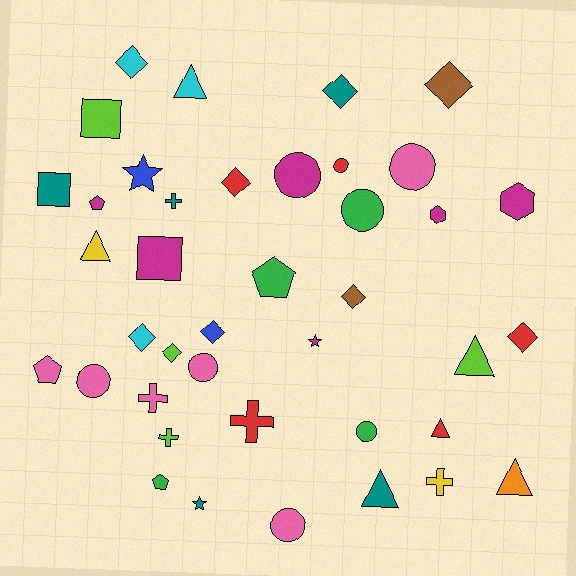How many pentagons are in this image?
There are 4 pentagons.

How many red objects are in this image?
There are 5 red objects.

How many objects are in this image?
There are 40 objects.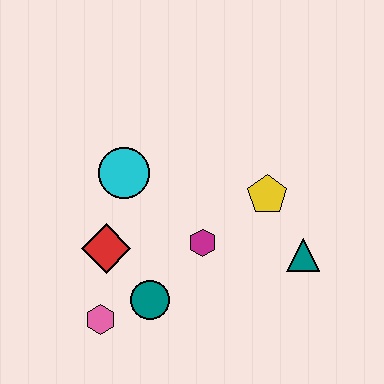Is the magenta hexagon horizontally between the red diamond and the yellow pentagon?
Yes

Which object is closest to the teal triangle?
The yellow pentagon is closest to the teal triangle.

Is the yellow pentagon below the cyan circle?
Yes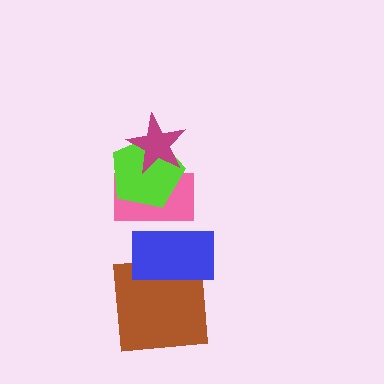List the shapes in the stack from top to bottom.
From top to bottom: the magenta star, the lime pentagon, the pink rectangle, the blue rectangle, the brown square.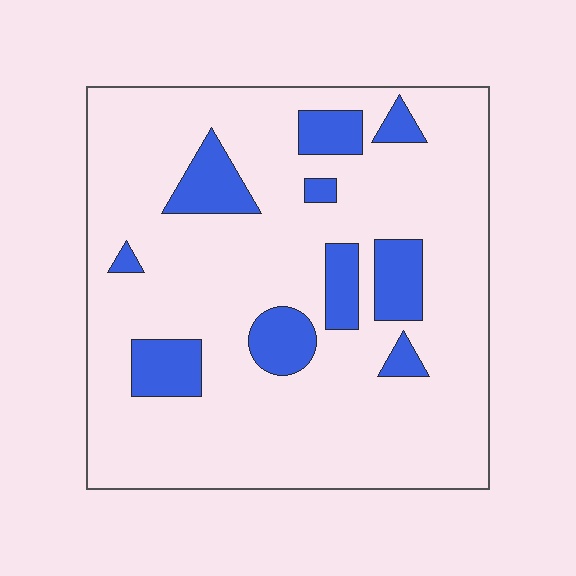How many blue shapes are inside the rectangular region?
10.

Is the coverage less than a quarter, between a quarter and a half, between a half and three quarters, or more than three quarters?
Less than a quarter.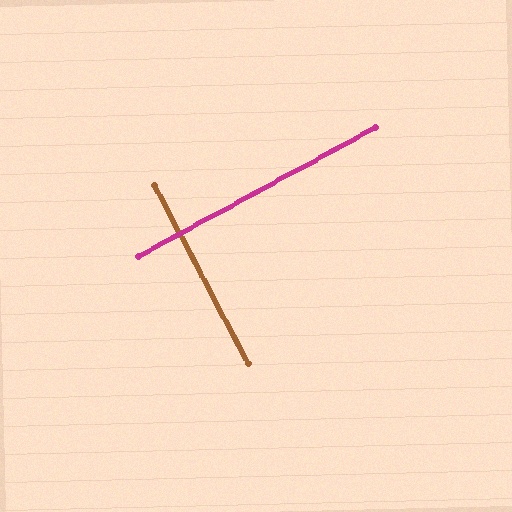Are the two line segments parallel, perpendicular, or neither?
Perpendicular — they meet at approximately 89°.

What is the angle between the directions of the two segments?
Approximately 89 degrees.